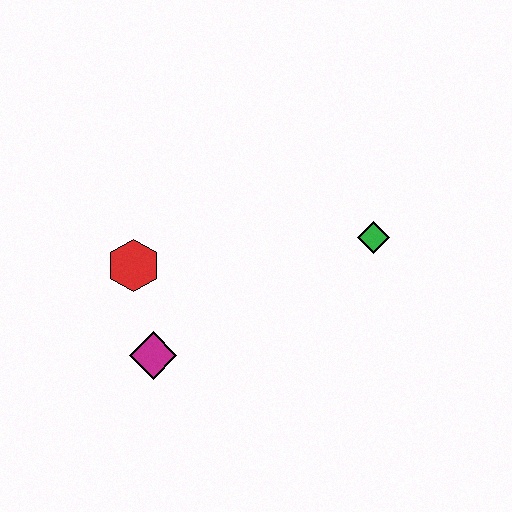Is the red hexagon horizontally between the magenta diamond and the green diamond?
No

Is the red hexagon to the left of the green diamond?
Yes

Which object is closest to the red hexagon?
The magenta diamond is closest to the red hexagon.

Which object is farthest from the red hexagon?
The green diamond is farthest from the red hexagon.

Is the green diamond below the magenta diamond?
No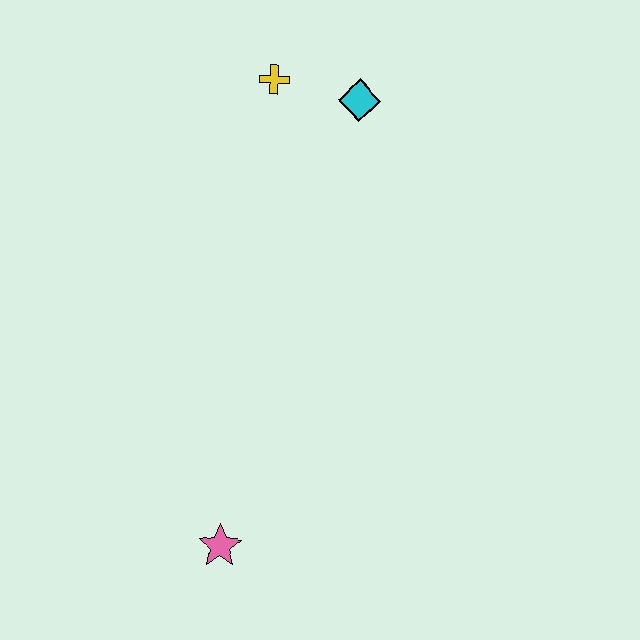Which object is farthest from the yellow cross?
The pink star is farthest from the yellow cross.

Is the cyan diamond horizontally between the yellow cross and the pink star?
No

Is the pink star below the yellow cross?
Yes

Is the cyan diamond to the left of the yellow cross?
No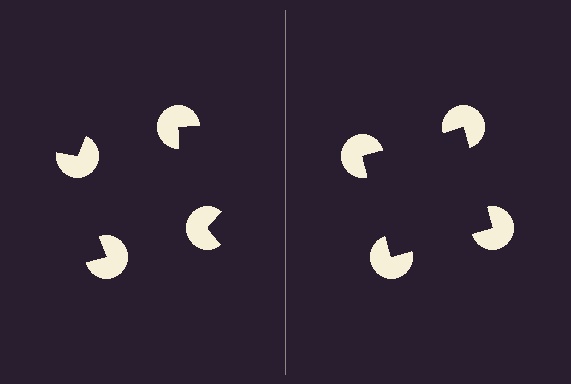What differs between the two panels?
The pac-man discs are positioned identically on both sides; only the wedge orientations differ. On the right they align to a square; on the left they are misaligned.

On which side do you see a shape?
An illusory square appears on the right side. On the left side the wedge cuts are rotated, so no coherent shape forms.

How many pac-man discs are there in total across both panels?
8 — 4 on each side.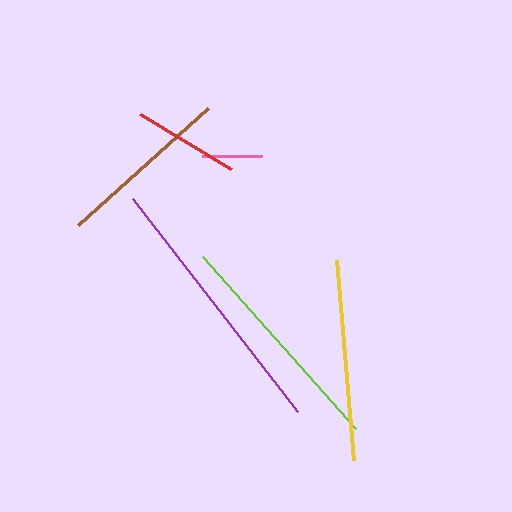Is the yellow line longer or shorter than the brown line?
The yellow line is longer than the brown line.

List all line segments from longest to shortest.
From longest to shortest: purple, lime, yellow, brown, red, pink.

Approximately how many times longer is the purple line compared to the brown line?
The purple line is approximately 1.5 times the length of the brown line.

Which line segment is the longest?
The purple line is the longest at approximately 270 pixels.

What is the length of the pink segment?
The pink segment is approximately 60 pixels long.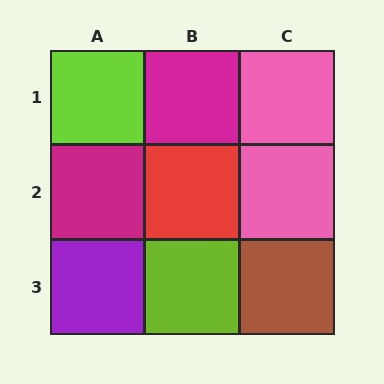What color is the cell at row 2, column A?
Magenta.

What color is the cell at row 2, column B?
Red.